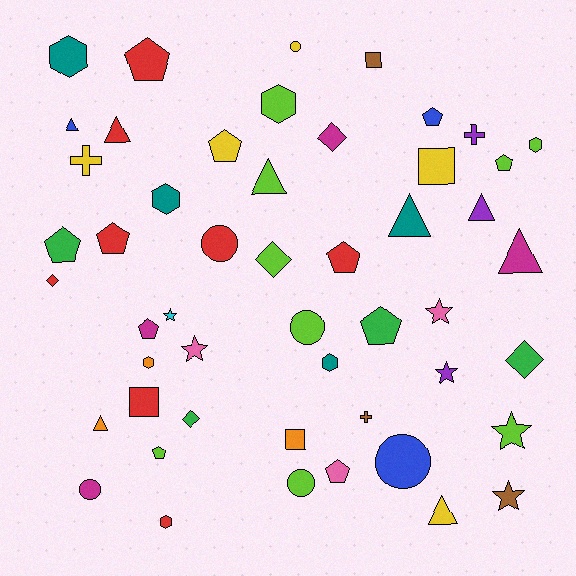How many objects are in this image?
There are 50 objects.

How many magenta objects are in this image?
There are 4 magenta objects.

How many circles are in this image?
There are 6 circles.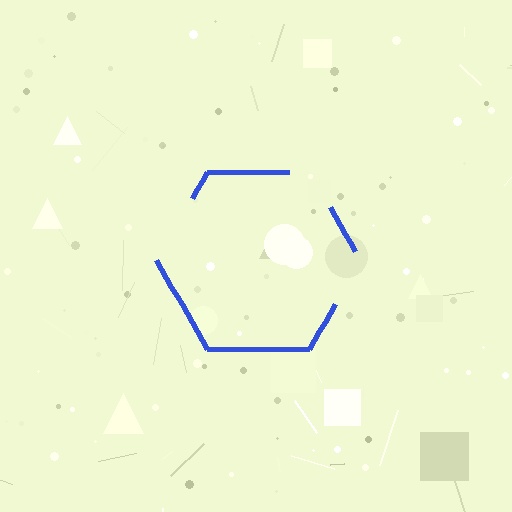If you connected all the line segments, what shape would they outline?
They would outline a hexagon.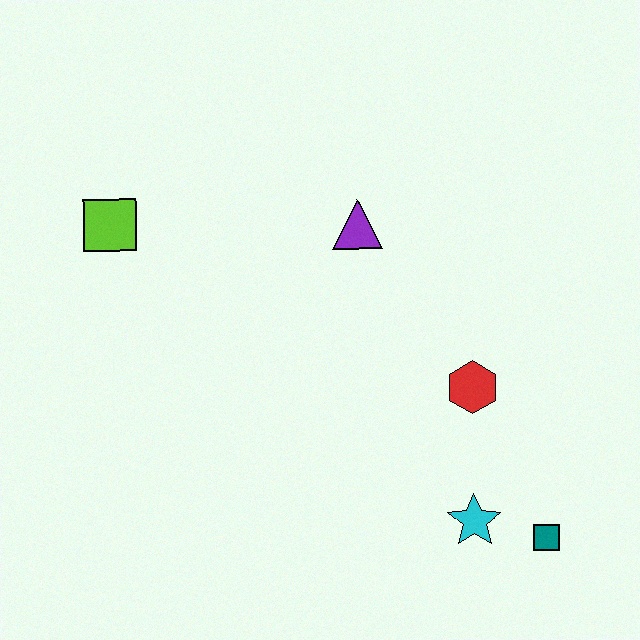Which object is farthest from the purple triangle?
The teal square is farthest from the purple triangle.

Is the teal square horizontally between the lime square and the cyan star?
No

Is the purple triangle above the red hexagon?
Yes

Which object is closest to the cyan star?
The teal square is closest to the cyan star.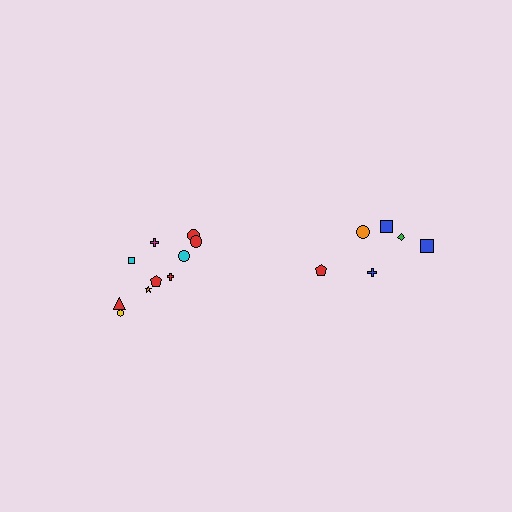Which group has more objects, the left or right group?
The left group.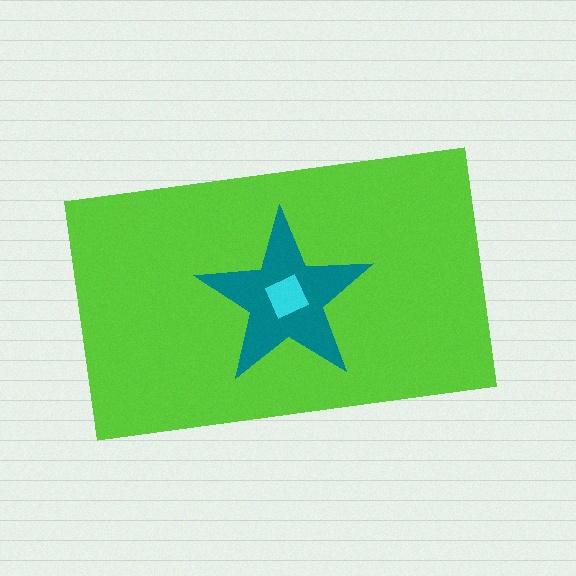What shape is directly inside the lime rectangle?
The teal star.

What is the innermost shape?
The cyan square.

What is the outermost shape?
The lime rectangle.